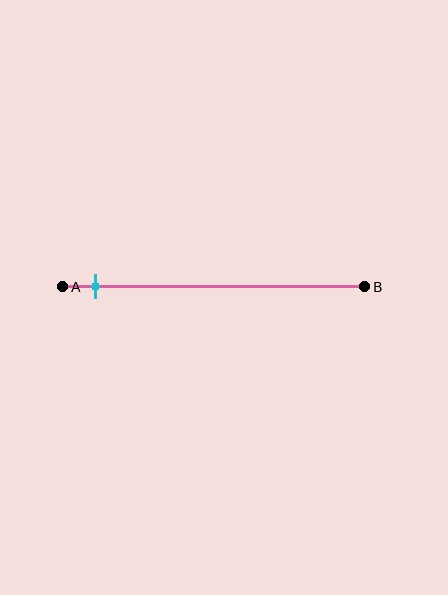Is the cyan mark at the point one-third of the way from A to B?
No, the mark is at about 10% from A, not at the 33% one-third point.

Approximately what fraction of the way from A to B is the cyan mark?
The cyan mark is approximately 10% of the way from A to B.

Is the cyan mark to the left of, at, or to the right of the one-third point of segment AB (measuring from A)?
The cyan mark is to the left of the one-third point of segment AB.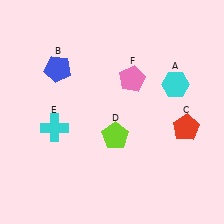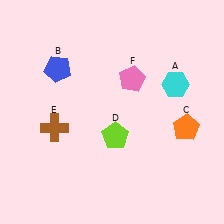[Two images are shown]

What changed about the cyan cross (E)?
In Image 1, E is cyan. In Image 2, it changed to brown.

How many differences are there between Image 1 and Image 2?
There are 2 differences between the two images.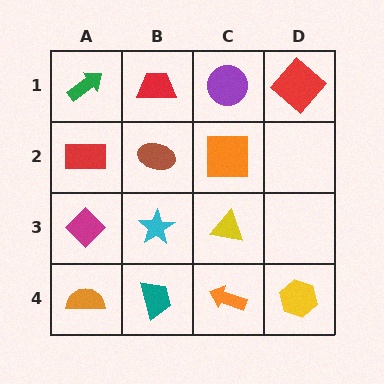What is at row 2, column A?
A red rectangle.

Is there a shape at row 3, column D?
No, that cell is empty.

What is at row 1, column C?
A purple circle.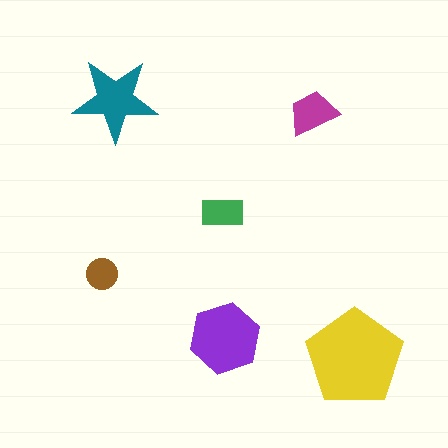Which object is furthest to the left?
The brown circle is leftmost.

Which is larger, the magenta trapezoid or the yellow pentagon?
The yellow pentagon.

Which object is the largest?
The yellow pentagon.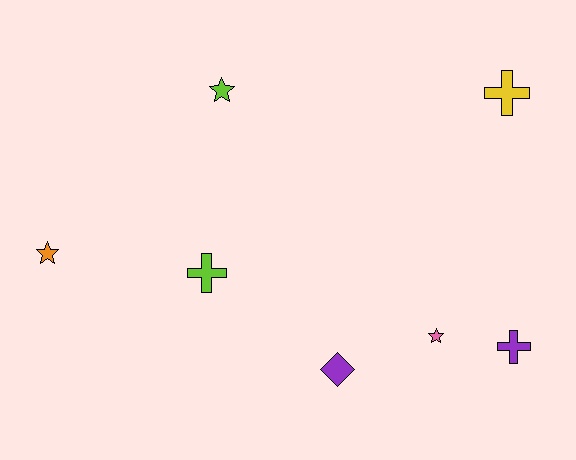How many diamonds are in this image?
There is 1 diamond.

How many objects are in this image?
There are 7 objects.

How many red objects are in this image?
There are no red objects.